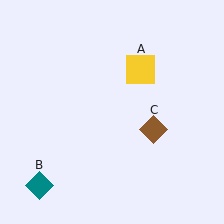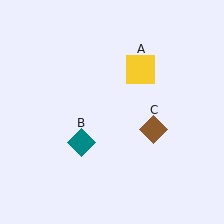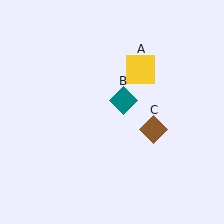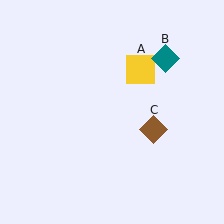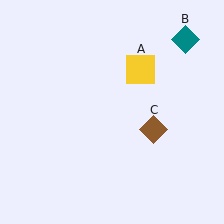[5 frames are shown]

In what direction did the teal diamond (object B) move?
The teal diamond (object B) moved up and to the right.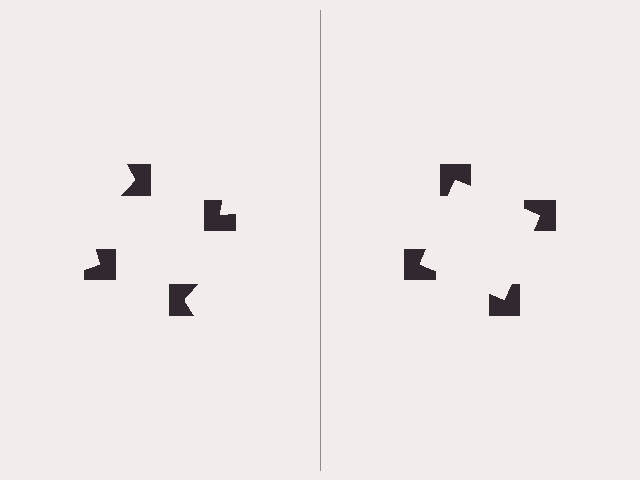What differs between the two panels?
The notched squares are positioned identically on both sides; only the wedge orientations differ. On the right they align to a square; on the left they are misaligned.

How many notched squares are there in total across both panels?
8 — 4 on each side.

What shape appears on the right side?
An illusory square.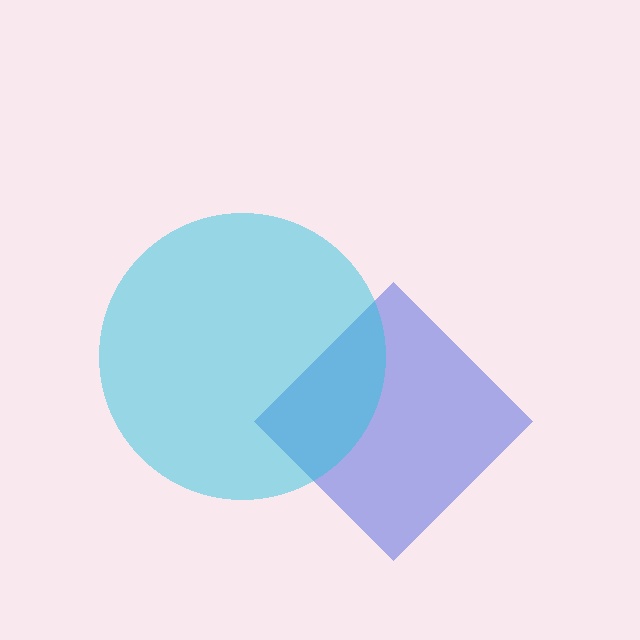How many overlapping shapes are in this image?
There are 2 overlapping shapes in the image.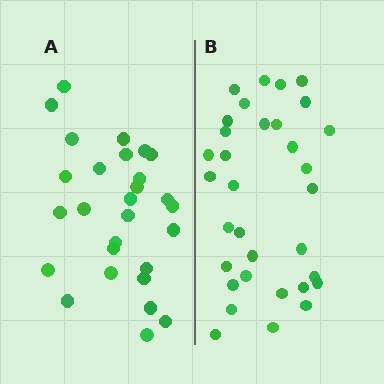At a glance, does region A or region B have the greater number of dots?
Region B (the right region) has more dots.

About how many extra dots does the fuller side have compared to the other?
Region B has about 5 more dots than region A.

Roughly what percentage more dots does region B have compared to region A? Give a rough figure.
About 20% more.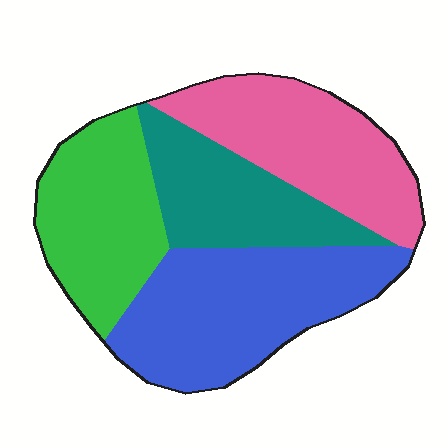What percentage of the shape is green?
Green covers roughly 25% of the shape.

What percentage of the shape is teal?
Teal takes up about one fifth (1/5) of the shape.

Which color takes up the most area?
Blue, at roughly 30%.